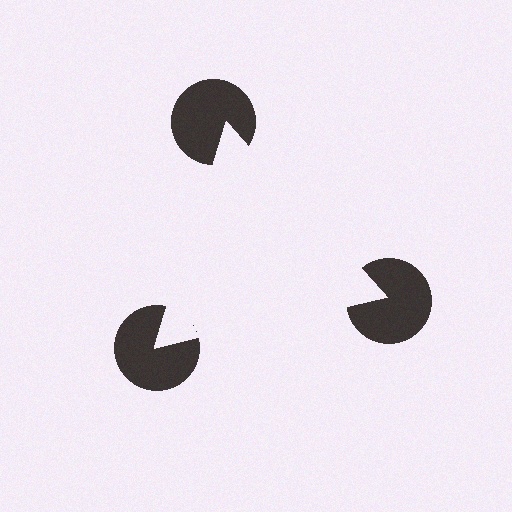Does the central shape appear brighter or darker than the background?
It typically appears slightly brighter than the background, even though no actual brightness change is drawn.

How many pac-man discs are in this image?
There are 3 — one at each vertex of the illusory triangle.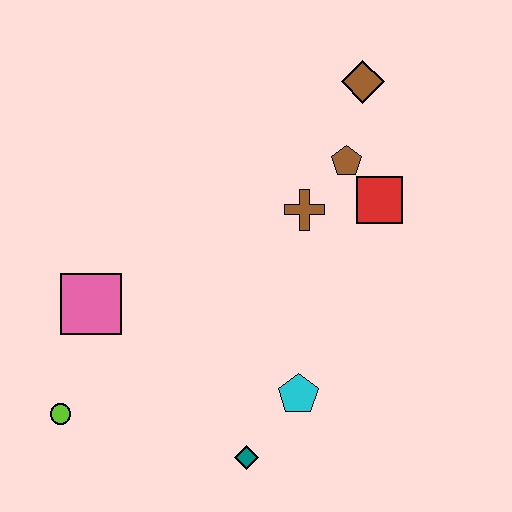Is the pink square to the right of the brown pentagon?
No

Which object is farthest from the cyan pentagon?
The brown diamond is farthest from the cyan pentagon.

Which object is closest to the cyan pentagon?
The teal diamond is closest to the cyan pentagon.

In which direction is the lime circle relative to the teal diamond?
The lime circle is to the left of the teal diamond.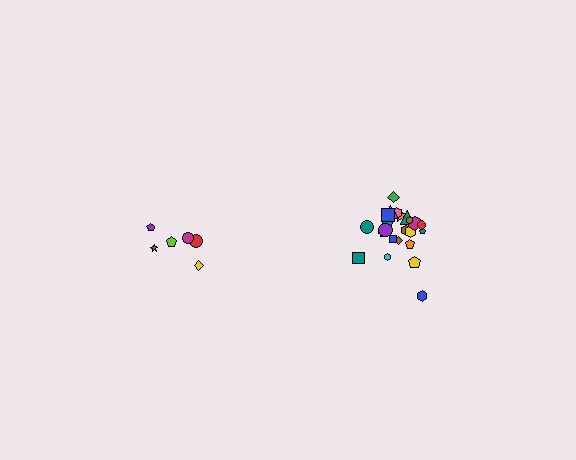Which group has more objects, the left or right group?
The right group.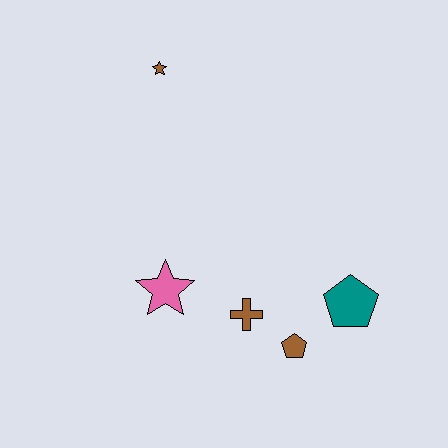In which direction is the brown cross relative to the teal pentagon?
The brown cross is to the left of the teal pentagon.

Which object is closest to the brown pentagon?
The brown cross is closest to the brown pentagon.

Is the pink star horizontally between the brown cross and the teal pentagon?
No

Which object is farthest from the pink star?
The brown star is farthest from the pink star.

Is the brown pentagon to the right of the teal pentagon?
No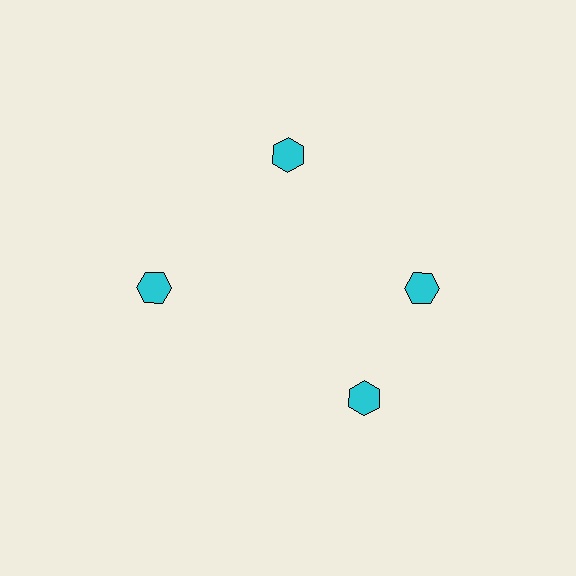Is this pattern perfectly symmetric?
No. The 4 cyan hexagons are arranged in a ring, but one element near the 6 o'clock position is rotated out of alignment along the ring, breaking the 4-fold rotational symmetry.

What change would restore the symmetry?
The symmetry would be restored by rotating it back into even spacing with its neighbors so that all 4 hexagons sit at equal angles and equal distance from the center.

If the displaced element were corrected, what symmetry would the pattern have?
It would have 4-fold rotational symmetry — the pattern would map onto itself every 90 degrees.